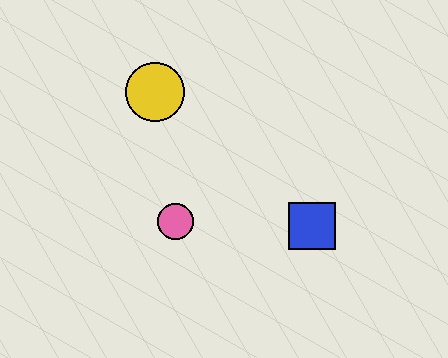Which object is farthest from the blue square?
The yellow circle is farthest from the blue square.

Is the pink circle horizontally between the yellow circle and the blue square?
Yes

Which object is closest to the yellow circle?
The pink circle is closest to the yellow circle.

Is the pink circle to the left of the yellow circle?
No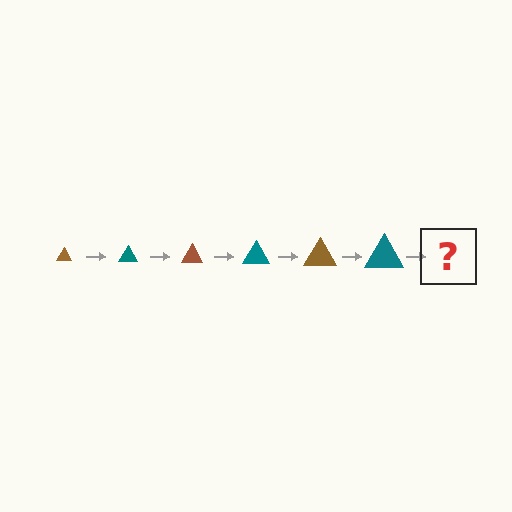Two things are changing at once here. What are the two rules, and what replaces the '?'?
The two rules are that the triangle grows larger each step and the color cycles through brown and teal. The '?' should be a brown triangle, larger than the previous one.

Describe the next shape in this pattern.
It should be a brown triangle, larger than the previous one.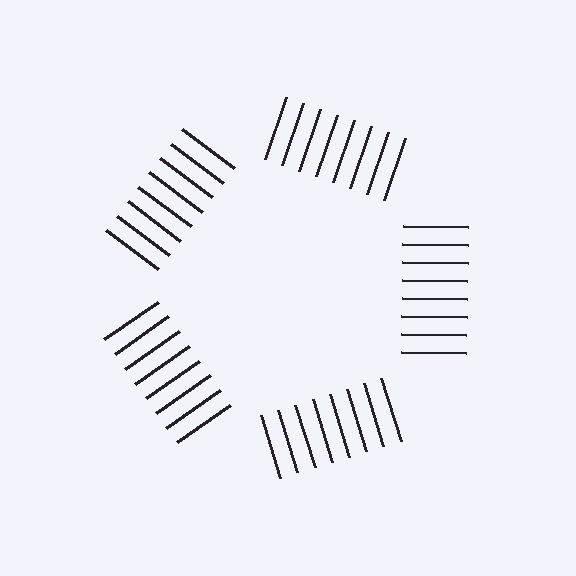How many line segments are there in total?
40 — 8 along each of the 5 edges.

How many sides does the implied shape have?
5 sides — the line-ends trace a pentagon.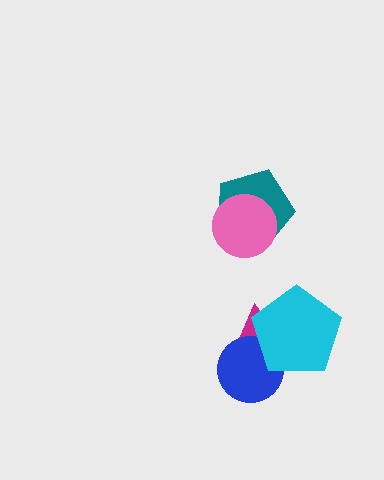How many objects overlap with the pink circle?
1 object overlaps with the pink circle.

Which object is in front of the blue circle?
The cyan pentagon is in front of the blue circle.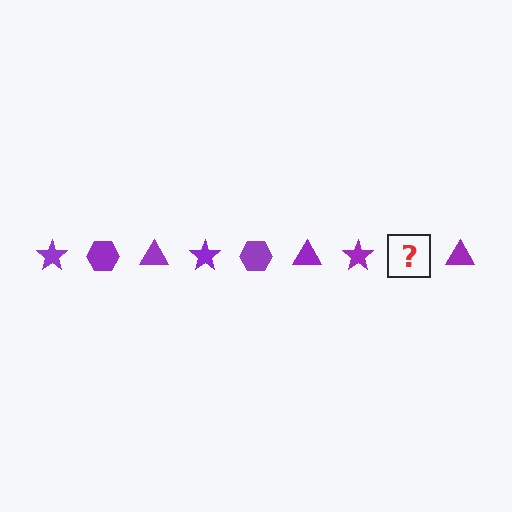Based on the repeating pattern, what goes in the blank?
The blank should be a purple hexagon.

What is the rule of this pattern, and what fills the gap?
The rule is that the pattern cycles through star, hexagon, triangle shapes in purple. The gap should be filled with a purple hexagon.